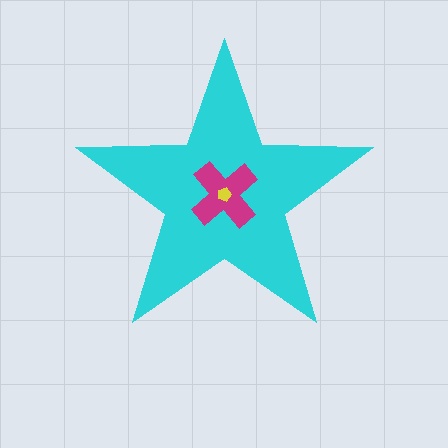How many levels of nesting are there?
3.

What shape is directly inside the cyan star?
The magenta cross.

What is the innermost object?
The yellow pentagon.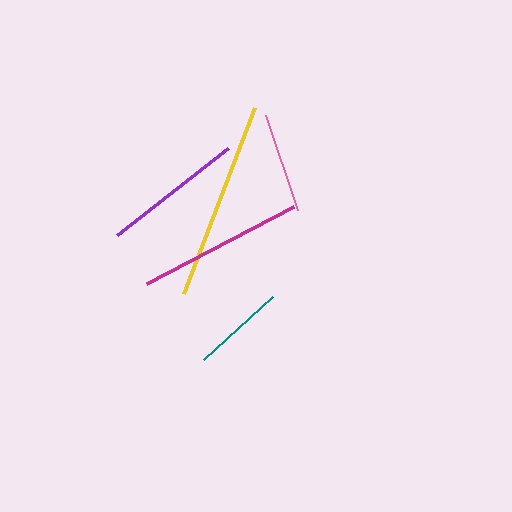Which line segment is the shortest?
The teal line is the shortest at approximately 93 pixels.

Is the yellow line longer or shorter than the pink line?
The yellow line is longer than the pink line.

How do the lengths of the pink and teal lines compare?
The pink and teal lines are approximately the same length.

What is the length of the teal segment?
The teal segment is approximately 93 pixels long.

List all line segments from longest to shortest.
From longest to shortest: yellow, magenta, purple, pink, teal.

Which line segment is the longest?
The yellow line is the longest at approximately 199 pixels.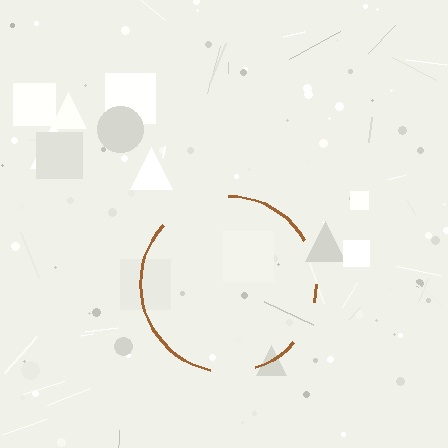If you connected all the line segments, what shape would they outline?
They would outline a circle.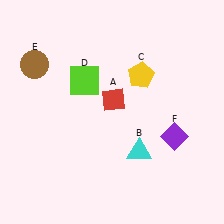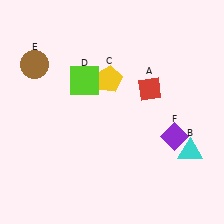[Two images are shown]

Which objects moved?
The objects that moved are: the red diamond (A), the cyan triangle (B), the yellow pentagon (C).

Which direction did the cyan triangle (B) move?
The cyan triangle (B) moved right.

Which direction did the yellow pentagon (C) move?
The yellow pentagon (C) moved left.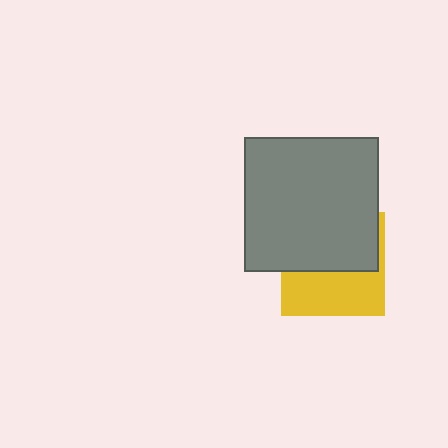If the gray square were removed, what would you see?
You would see the complete yellow square.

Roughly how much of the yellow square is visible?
About half of it is visible (roughly 46%).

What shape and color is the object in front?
The object in front is a gray square.